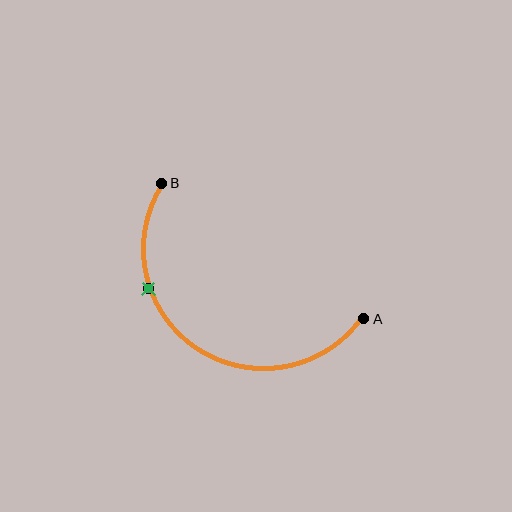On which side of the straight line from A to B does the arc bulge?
The arc bulges below and to the left of the straight line connecting A and B.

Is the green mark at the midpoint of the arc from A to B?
No. The green mark lies on the arc but is closer to endpoint B. The arc midpoint would be at the point on the curve equidistant along the arc from both A and B.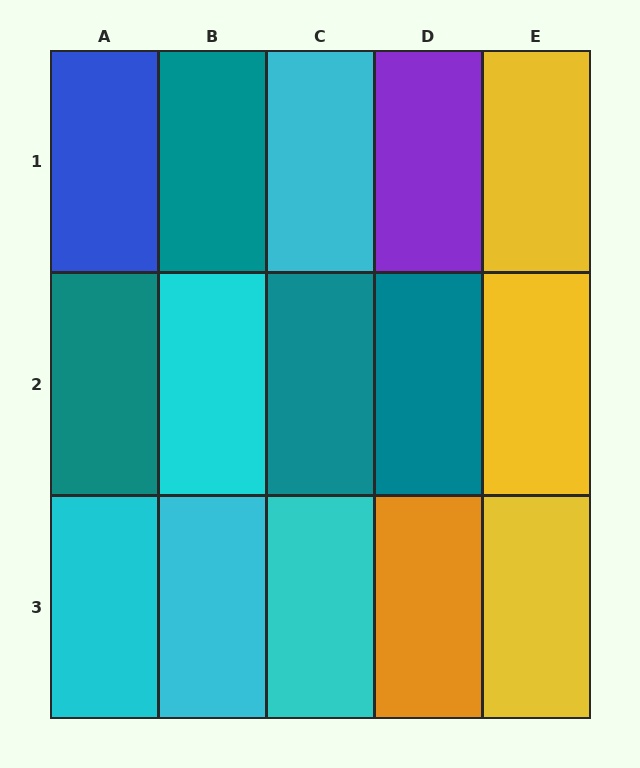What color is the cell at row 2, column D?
Teal.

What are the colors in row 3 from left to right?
Cyan, cyan, cyan, orange, yellow.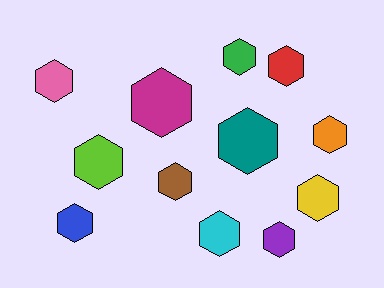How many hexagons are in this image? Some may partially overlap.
There are 12 hexagons.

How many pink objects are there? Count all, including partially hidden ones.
There is 1 pink object.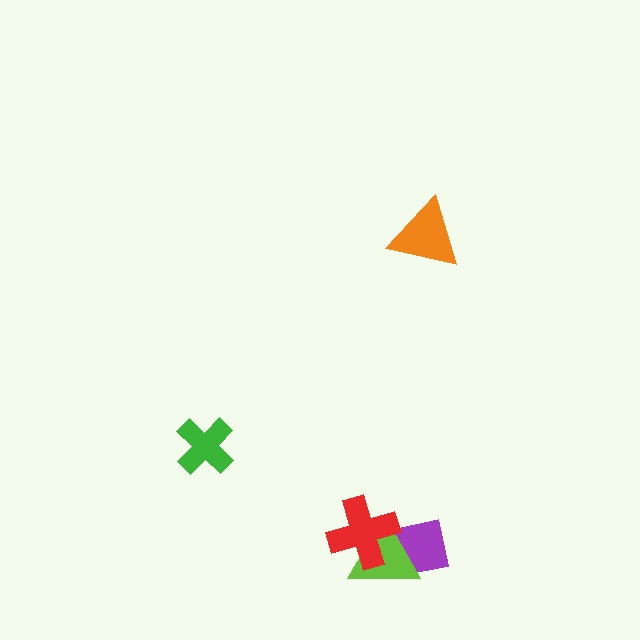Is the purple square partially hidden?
Yes, it is partially covered by another shape.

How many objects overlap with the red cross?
2 objects overlap with the red cross.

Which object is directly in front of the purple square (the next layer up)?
The lime triangle is directly in front of the purple square.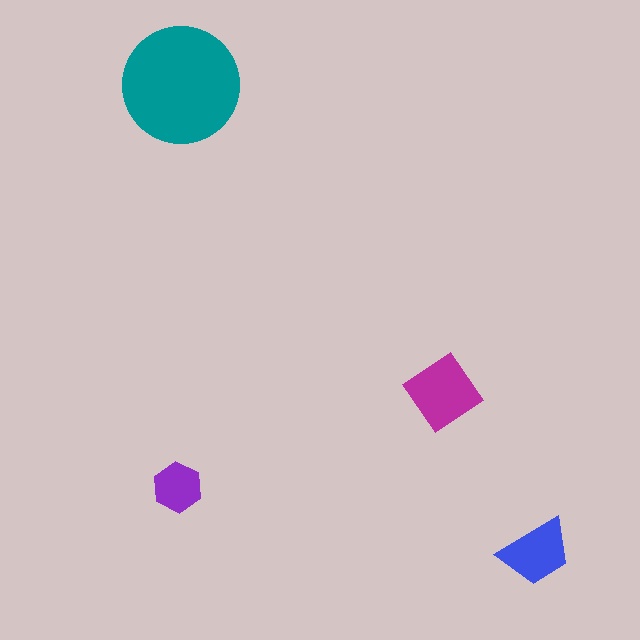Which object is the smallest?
The purple hexagon.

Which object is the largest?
The teal circle.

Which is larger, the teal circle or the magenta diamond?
The teal circle.